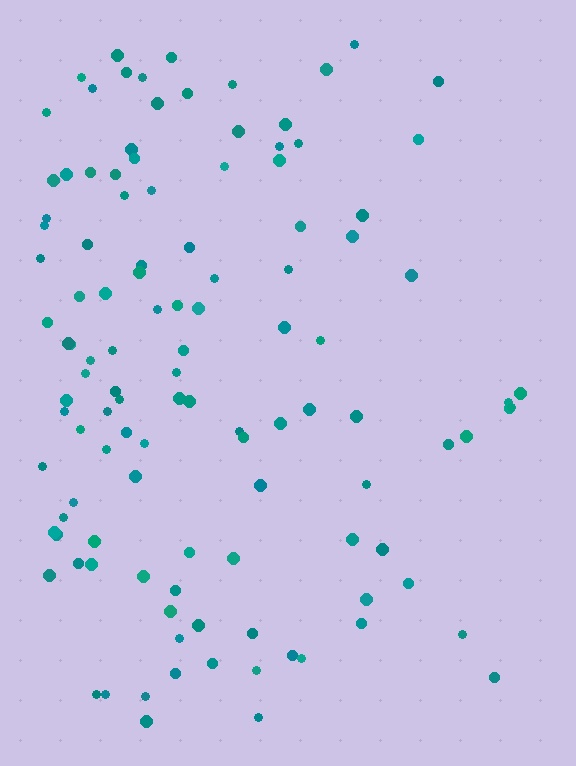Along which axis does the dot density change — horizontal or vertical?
Horizontal.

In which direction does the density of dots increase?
From right to left, with the left side densest.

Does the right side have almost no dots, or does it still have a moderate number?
Still a moderate number, just noticeably fewer than the left.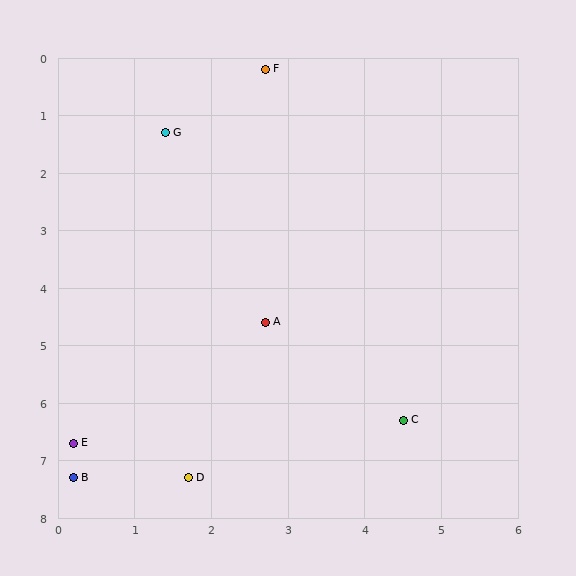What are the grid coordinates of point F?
Point F is at approximately (2.7, 0.2).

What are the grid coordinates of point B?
Point B is at approximately (0.2, 7.3).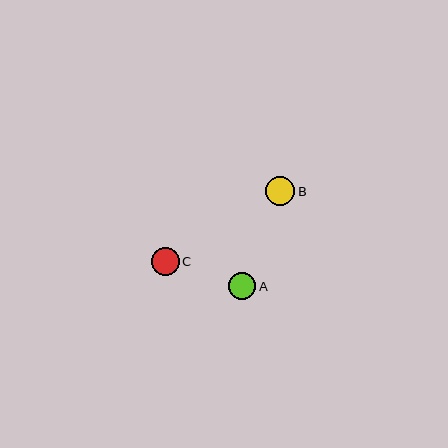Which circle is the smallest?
Circle A is the smallest with a size of approximately 27 pixels.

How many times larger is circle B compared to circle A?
Circle B is approximately 1.1 times the size of circle A.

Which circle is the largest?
Circle B is the largest with a size of approximately 30 pixels.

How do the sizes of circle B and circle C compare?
Circle B and circle C are approximately the same size.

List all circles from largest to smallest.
From largest to smallest: B, C, A.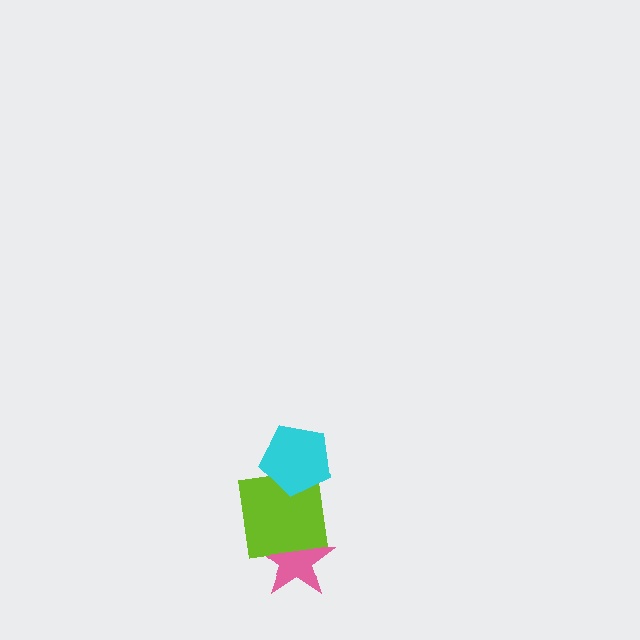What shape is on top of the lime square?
The cyan pentagon is on top of the lime square.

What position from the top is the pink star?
The pink star is 3rd from the top.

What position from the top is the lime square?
The lime square is 2nd from the top.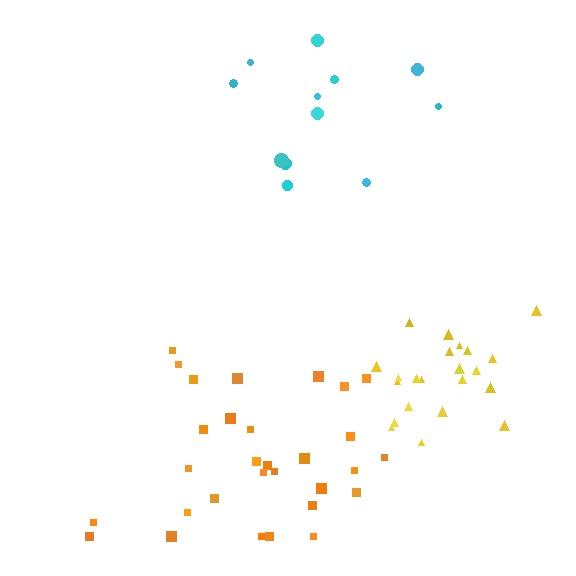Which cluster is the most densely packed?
Yellow.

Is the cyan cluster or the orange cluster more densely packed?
Orange.